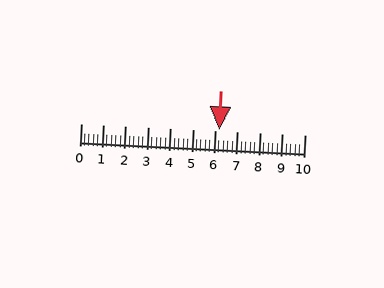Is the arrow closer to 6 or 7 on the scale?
The arrow is closer to 6.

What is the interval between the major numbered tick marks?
The major tick marks are spaced 1 units apart.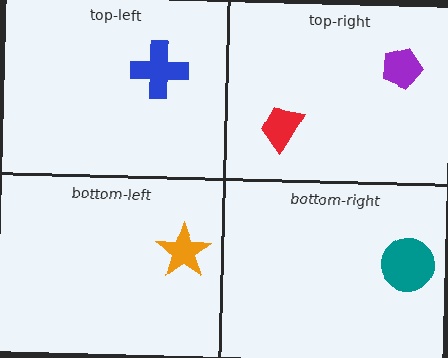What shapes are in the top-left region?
The blue cross.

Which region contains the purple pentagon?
The top-right region.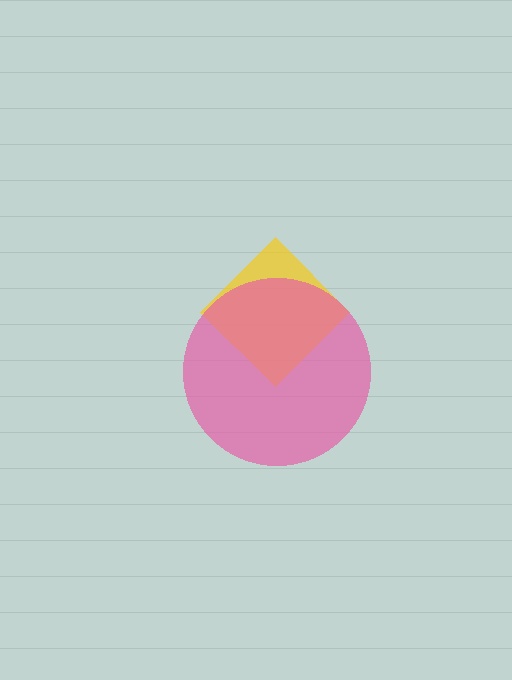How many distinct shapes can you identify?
There are 2 distinct shapes: a yellow diamond, a pink circle.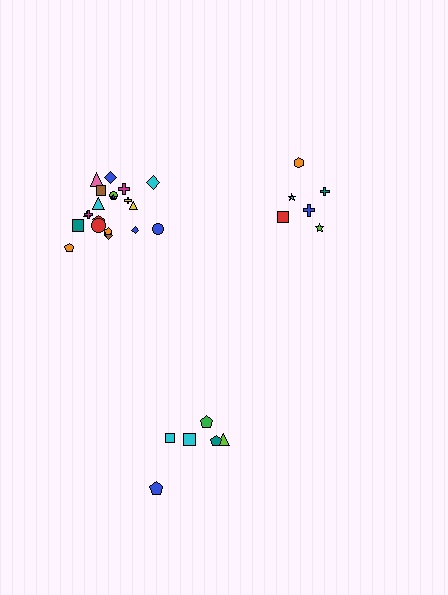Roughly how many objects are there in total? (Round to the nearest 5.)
Roughly 35 objects in total.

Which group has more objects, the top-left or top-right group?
The top-left group.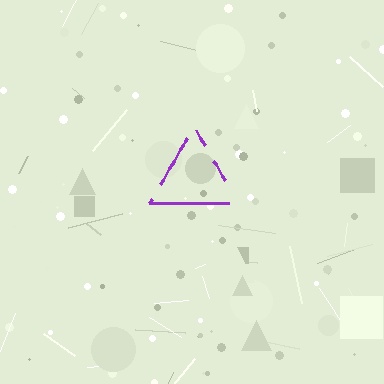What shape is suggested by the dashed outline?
The dashed outline suggests a triangle.